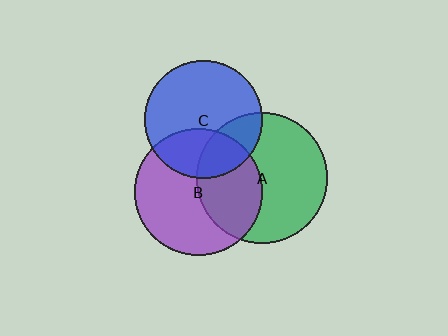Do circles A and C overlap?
Yes.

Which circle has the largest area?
Circle A (green).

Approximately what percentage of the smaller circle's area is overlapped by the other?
Approximately 25%.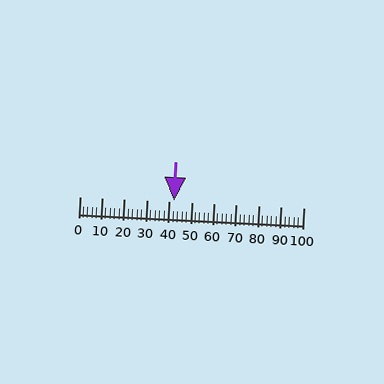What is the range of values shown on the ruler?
The ruler shows values from 0 to 100.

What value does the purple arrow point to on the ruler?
The purple arrow points to approximately 42.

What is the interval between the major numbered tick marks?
The major tick marks are spaced 10 units apart.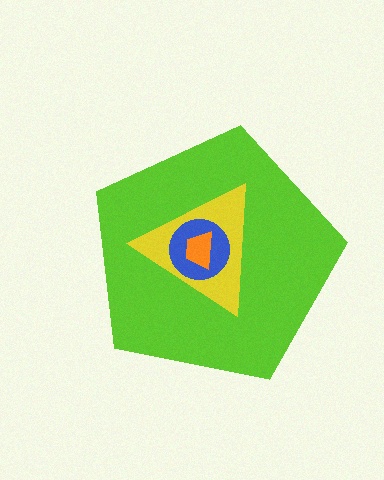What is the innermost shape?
The orange trapezoid.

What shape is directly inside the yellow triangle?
The blue circle.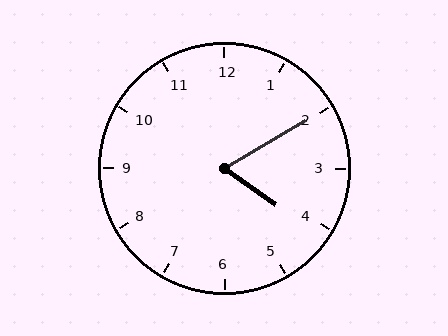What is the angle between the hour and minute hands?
Approximately 65 degrees.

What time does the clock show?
4:10.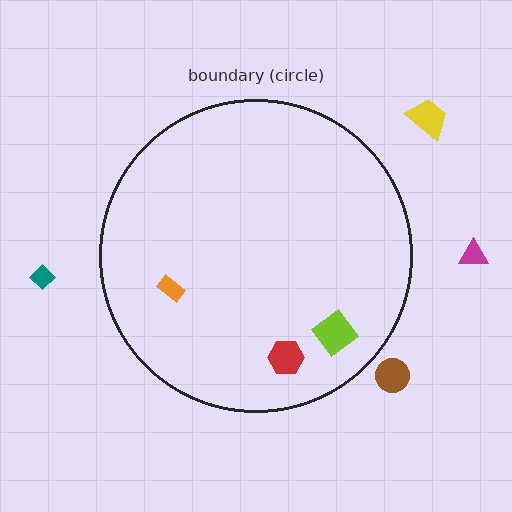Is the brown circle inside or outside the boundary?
Outside.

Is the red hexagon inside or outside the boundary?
Inside.